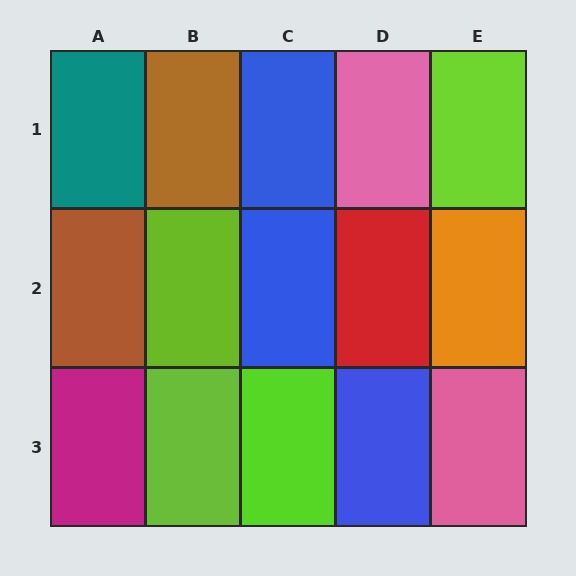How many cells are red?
1 cell is red.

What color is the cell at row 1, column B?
Brown.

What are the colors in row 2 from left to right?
Brown, lime, blue, red, orange.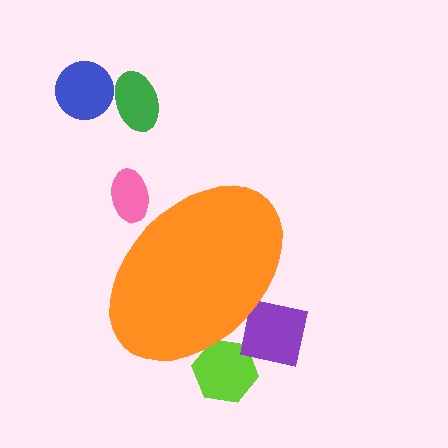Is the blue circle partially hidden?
No, the blue circle is fully visible.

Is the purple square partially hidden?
Yes, the purple square is partially hidden behind the orange ellipse.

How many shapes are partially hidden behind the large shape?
3 shapes are partially hidden.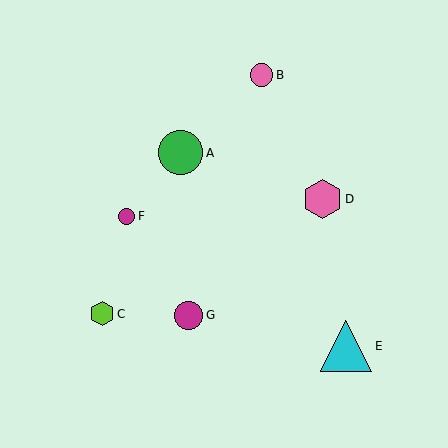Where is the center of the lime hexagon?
The center of the lime hexagon is at (102, 314).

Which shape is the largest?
The cyan triangle (labeled E) is the largest.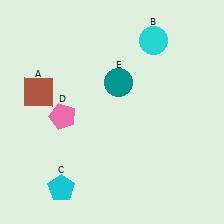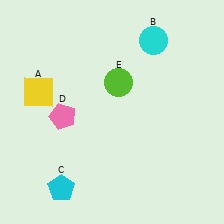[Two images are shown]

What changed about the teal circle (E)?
In Image 1, E is teal. In Image 2, it changed to lime.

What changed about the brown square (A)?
In Image 1, A is brown. In Image 2, it changed to yellow.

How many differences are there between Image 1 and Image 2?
There are 2 differences between the two images.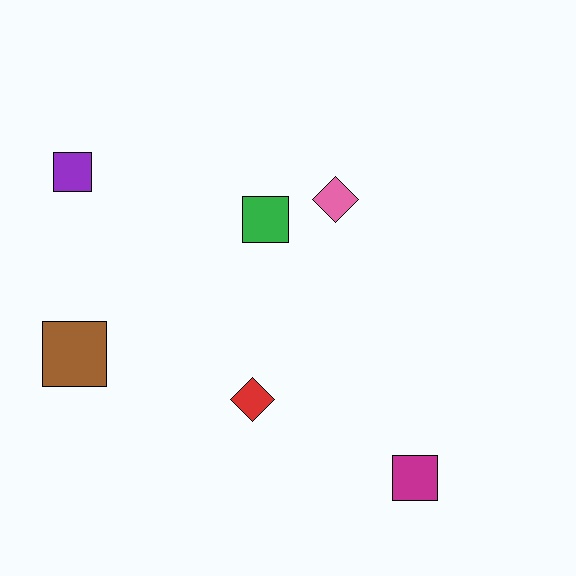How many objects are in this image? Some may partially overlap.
There are 6 objects.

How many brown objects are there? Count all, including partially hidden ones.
There is 1 brown object.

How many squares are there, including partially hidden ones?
There are 4 squares.